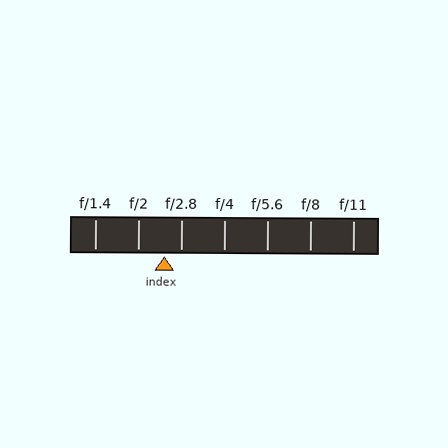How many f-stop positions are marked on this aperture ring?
There are 7 f-stop positions marked.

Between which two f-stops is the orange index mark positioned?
The index mark is between f/2 and f/2.8.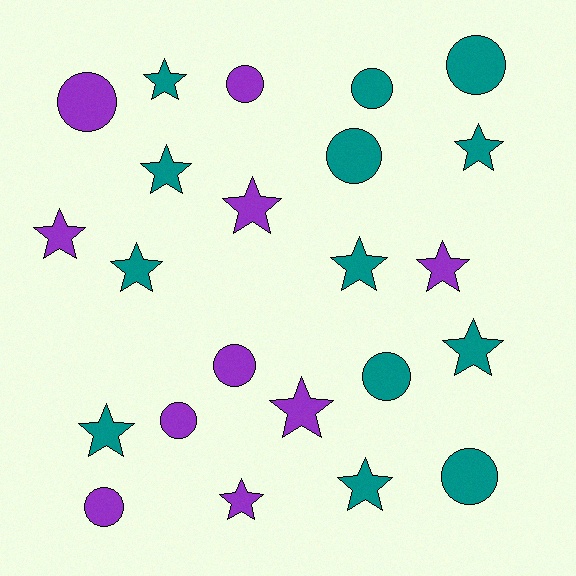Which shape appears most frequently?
Star, with 13 objects.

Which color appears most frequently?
Teal, with 13 objects.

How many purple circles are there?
There are 5 purple circles.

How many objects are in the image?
There are 23 objects.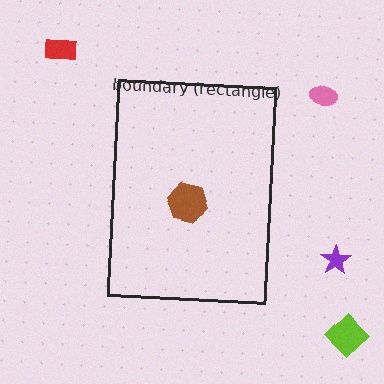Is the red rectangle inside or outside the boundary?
Outside.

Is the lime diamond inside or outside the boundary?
Outside.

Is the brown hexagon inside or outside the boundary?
Inside.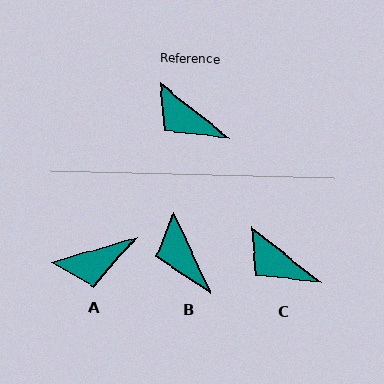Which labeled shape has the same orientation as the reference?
C.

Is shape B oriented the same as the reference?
No, it is off by about 27 degrees.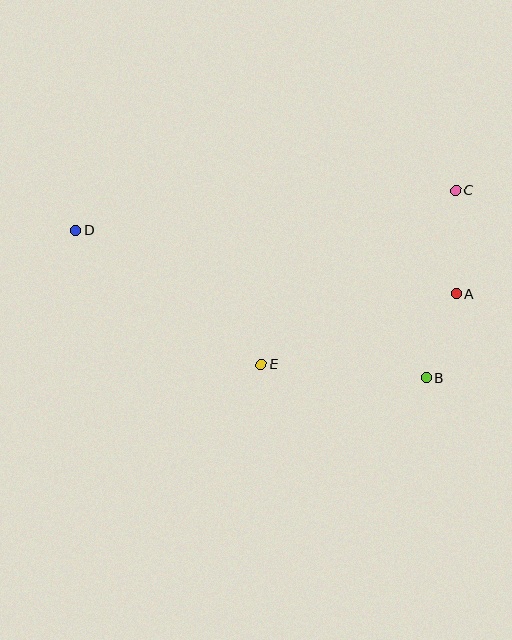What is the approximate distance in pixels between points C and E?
The distance between C and E is approximately 261 pixels.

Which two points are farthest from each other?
Points A and D are farthest from each other.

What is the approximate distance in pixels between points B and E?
The distance between B and E is approximately 166 pixels.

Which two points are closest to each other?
Points A and B are closest to each other.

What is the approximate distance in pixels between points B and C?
The distance between B and C is approximately 189 pixels.